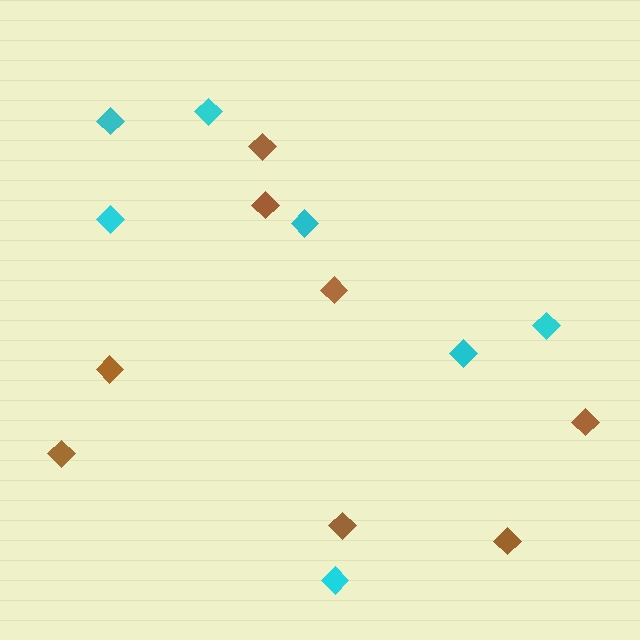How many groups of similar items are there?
There are 2 groups: one group of brown diamonds (8) and one group of cyan diamonds (7).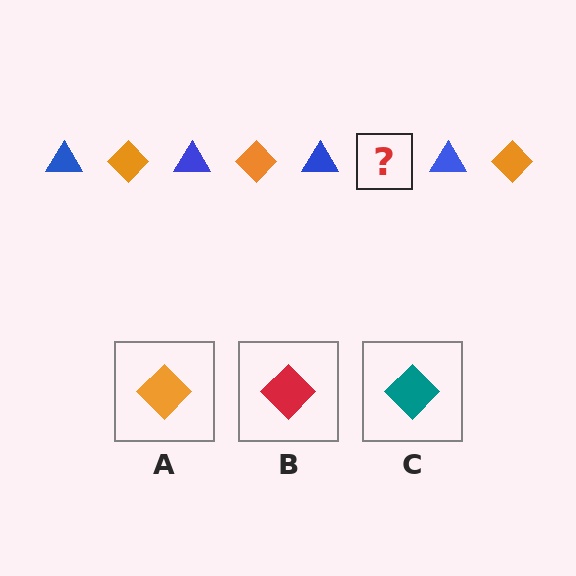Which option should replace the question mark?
Option A.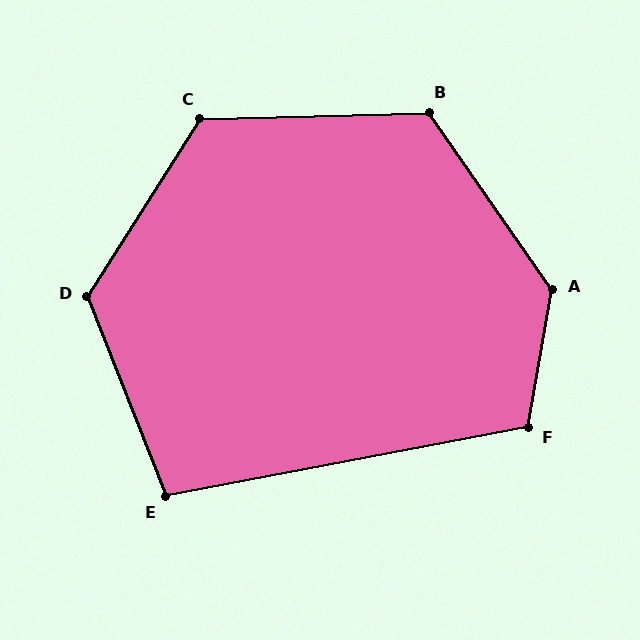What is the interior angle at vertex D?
Approximately 126 degrees (obtuse).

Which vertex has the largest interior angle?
A, at approximately 135 degrees.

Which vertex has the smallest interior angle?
E, at approximately 101 degrees.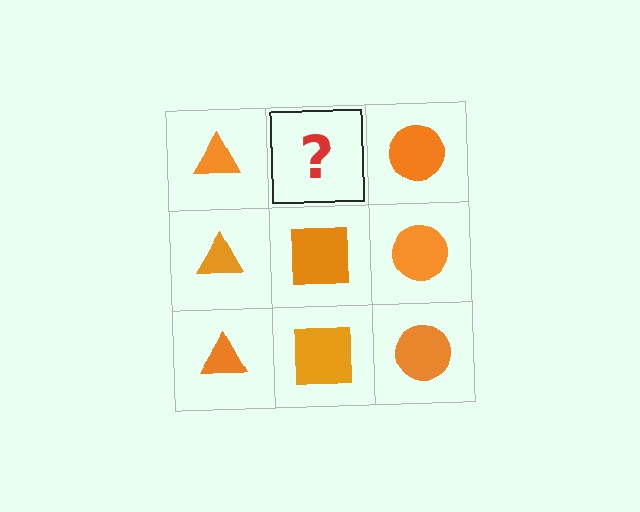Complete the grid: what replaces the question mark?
The question mark should be replaced with an orange square.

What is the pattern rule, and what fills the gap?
The rule is that each column has a consistent shape. The gap should be filled with an orange square.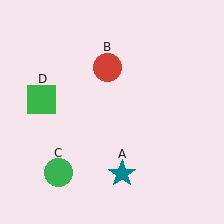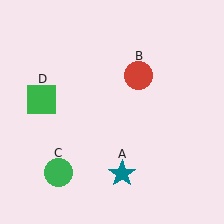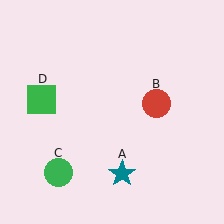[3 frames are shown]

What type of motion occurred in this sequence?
The red circle (object B) rotated clockwise around the center of the scene.